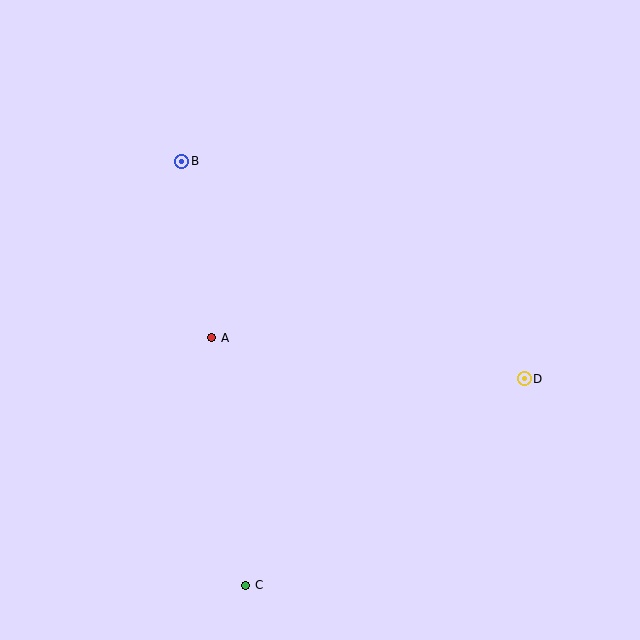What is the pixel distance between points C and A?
The distance between C and A is 250 pixels.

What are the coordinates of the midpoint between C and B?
The midpoint between C and B is at (214, 373).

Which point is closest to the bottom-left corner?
Point C is closest to the bottom-left corner.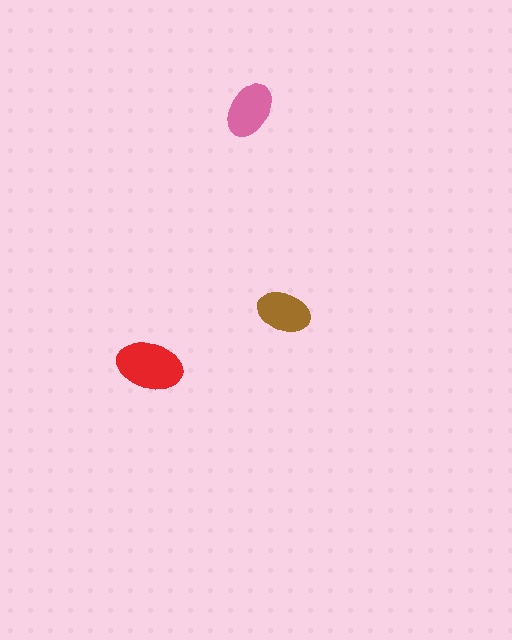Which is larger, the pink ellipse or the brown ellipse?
The pink one.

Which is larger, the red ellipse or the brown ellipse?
The red one.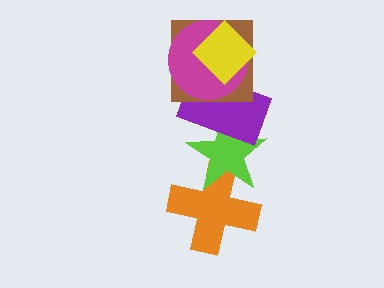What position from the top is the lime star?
The lime star is 5th from the top.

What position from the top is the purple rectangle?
The purple rectangle is 4th from the top.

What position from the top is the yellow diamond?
The yellow diamond is 1st from the top.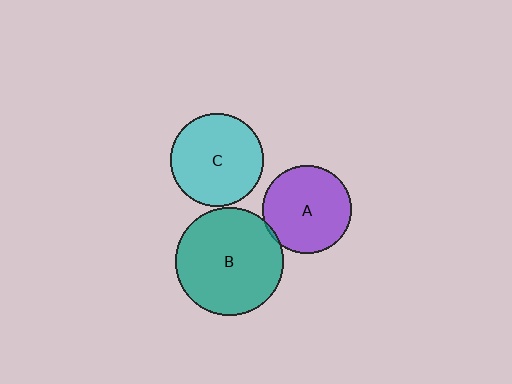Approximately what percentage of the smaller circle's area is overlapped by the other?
Approximately 5%.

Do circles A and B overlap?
Yes.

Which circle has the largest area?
Circle B (teal).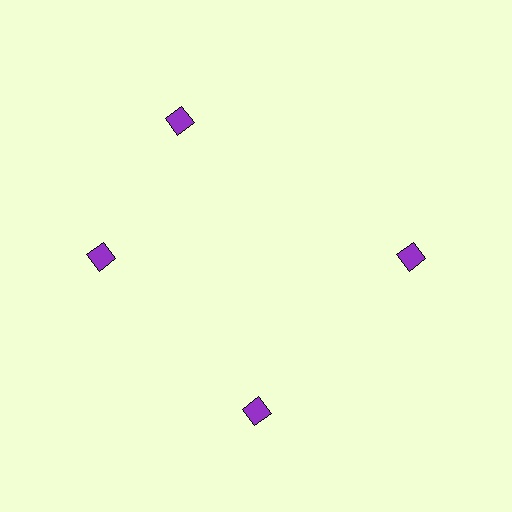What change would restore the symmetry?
The symmetry would be restored by rotating it back into even spacing with its neighbors so that all 4 diamonds sit at equal angles and equal distance from the center.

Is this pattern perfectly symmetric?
No. The 4 purple diamonds are arranged in a ring, but one element near the 12 o'clock position is rotated out of alignment along the ring, breaking the 4-fold rotational symmetry.